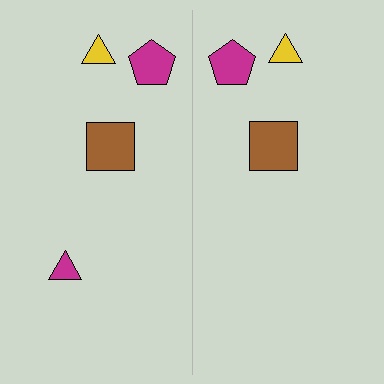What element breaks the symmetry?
A magenta triangle is missing from the right side.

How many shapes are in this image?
There are 7 shapes in this image.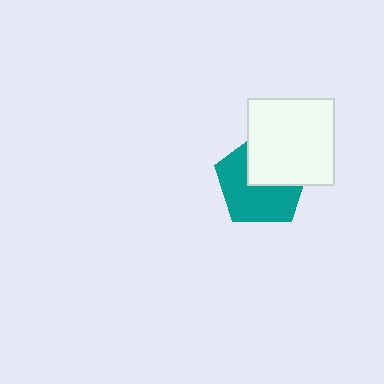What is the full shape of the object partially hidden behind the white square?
The partially hidden object is a teal pentagon.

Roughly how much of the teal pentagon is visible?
About half of it is visible (roughly 59%).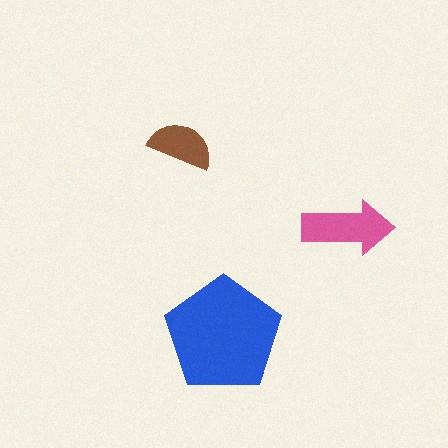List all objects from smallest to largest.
The brown semicircle, the pink arrow, the blue pentagon.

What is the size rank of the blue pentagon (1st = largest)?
1st.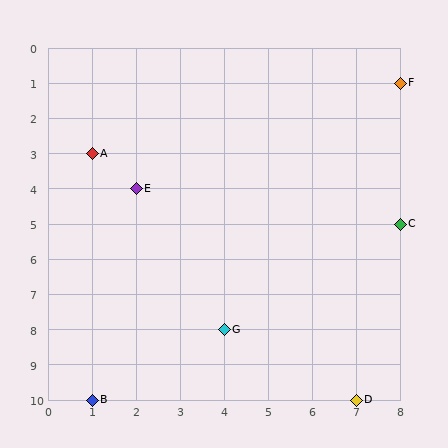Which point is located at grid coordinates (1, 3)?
Point A is at (1, 3).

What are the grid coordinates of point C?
Point C is at grid coordinates (8, 5).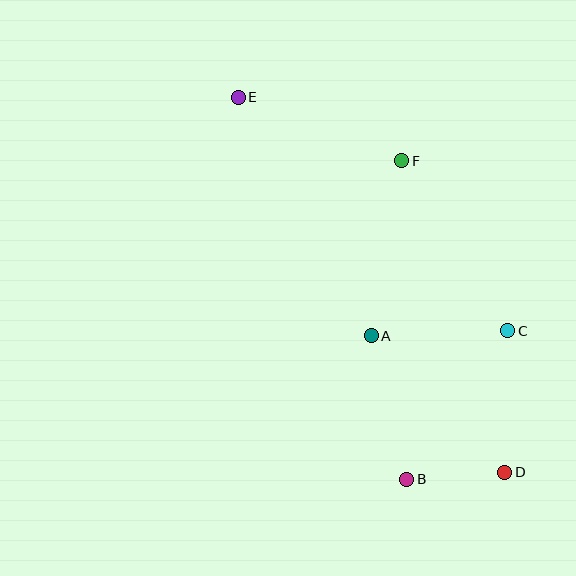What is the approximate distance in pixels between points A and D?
The distance between A and D is approximately 191 pixels.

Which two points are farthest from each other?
Points D and E are farthest from each other.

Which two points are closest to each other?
Points B and D are closest to each other.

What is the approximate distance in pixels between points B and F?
The distance between B and F is approximately 318 pixels.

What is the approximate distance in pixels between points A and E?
The distance between A and E is approximately 273 pixels.